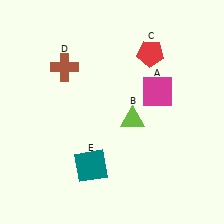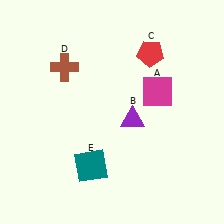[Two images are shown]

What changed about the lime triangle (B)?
In Image 1, B is lime. In Image 2, it changed to purple.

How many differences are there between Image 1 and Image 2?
There is 1 difference between the two images.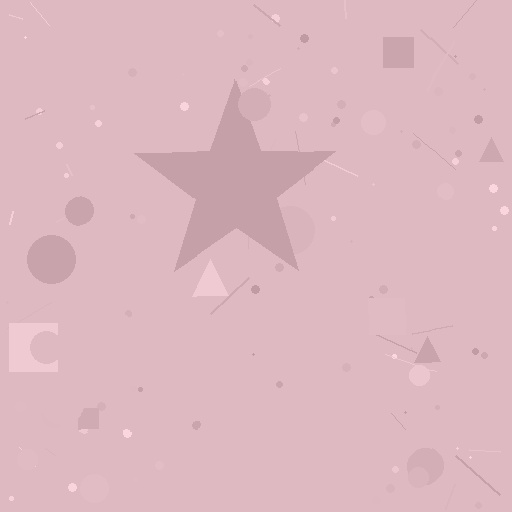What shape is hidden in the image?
A star is hidden in the image.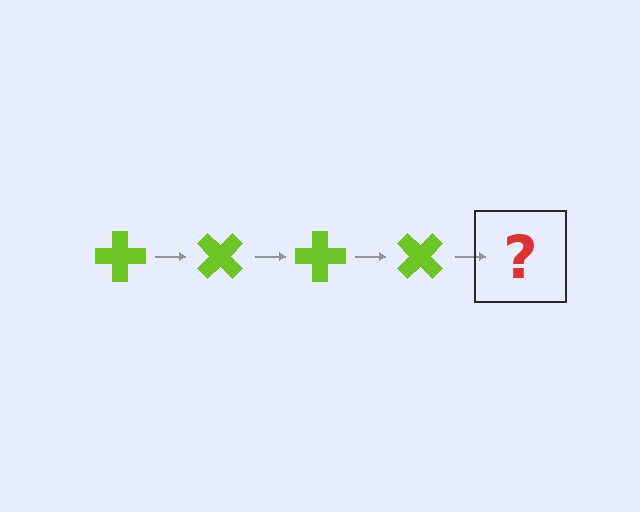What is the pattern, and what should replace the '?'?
The pattern is that the cross rotates 45 degrees each step. The '?' should be a lime cross rotated 180 degrees.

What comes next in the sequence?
The next element should be a lime cross rotated 180 degrees.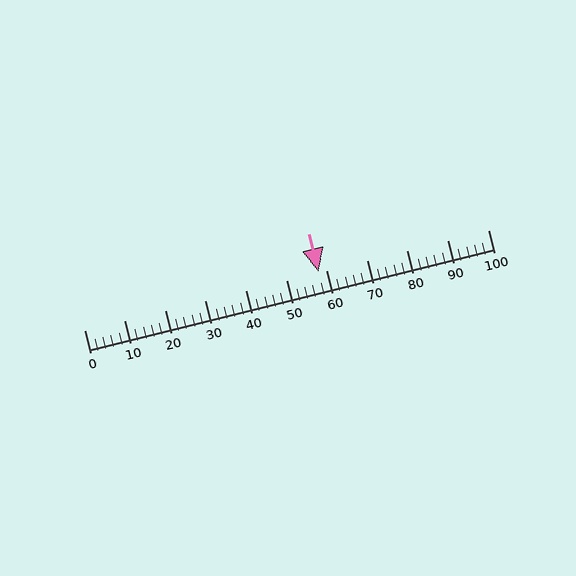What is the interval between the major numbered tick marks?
The major tick marks are spaced 10 units apart.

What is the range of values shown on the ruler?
The ruler shows values from 0 to 100.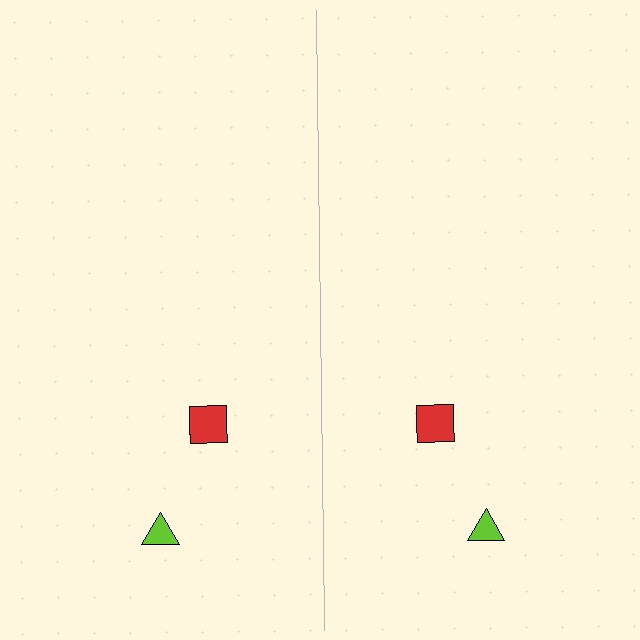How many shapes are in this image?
There are 4 shapes in this image.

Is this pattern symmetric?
Yes, this pattern has bilateral (reflection) symmetry.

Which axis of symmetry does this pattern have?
The pattern has a vertical axis of symmetry running through the center of the image.